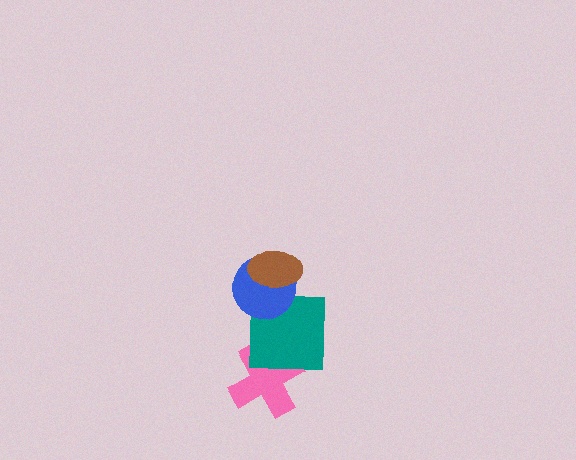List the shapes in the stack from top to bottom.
From top to bottom: the brown ellipse, the blue circle, the teal square, the pink cross.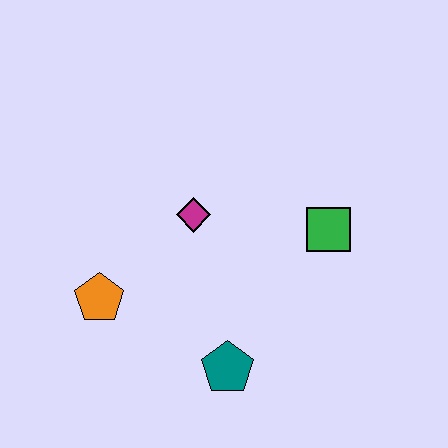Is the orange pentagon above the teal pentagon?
Yes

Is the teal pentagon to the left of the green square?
Yes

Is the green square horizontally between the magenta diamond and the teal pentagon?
No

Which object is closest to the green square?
The magenta diamond is closest to the green square.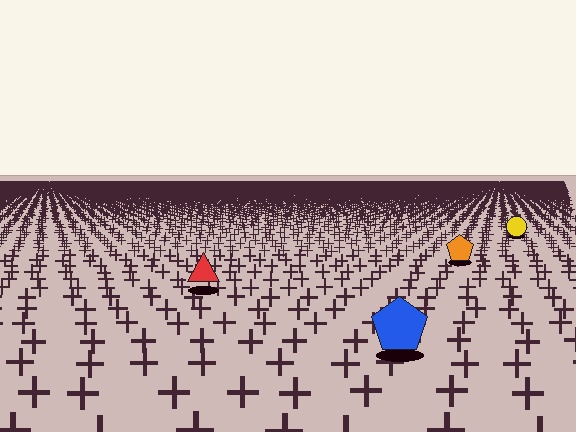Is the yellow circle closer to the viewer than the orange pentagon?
No. The orange pentagon is closer — you can tell from the texture gradient: the ground texture is coarser near it.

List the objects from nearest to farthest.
From nearest to farthest: the blue pentagon, the red triangle, the orange pentagon, the yellow circle.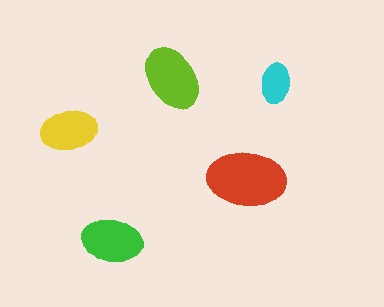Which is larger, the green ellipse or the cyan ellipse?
The green one.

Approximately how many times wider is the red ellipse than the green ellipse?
About 1.5 times wider.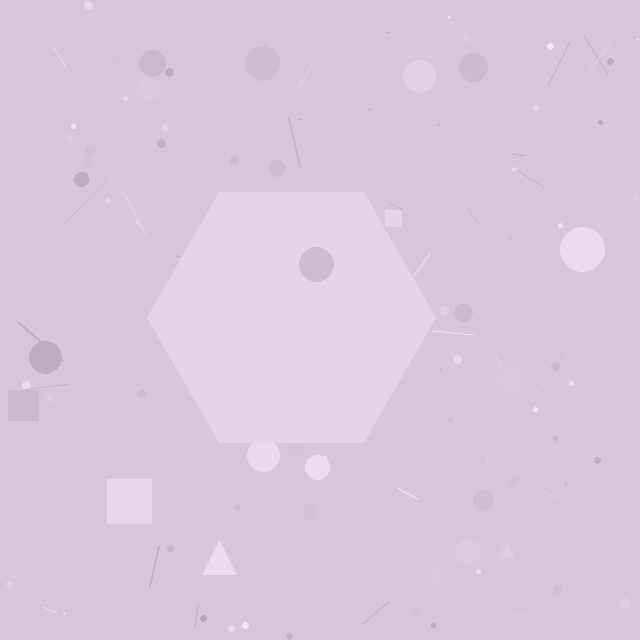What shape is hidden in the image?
A hexagon is hidden in the image.